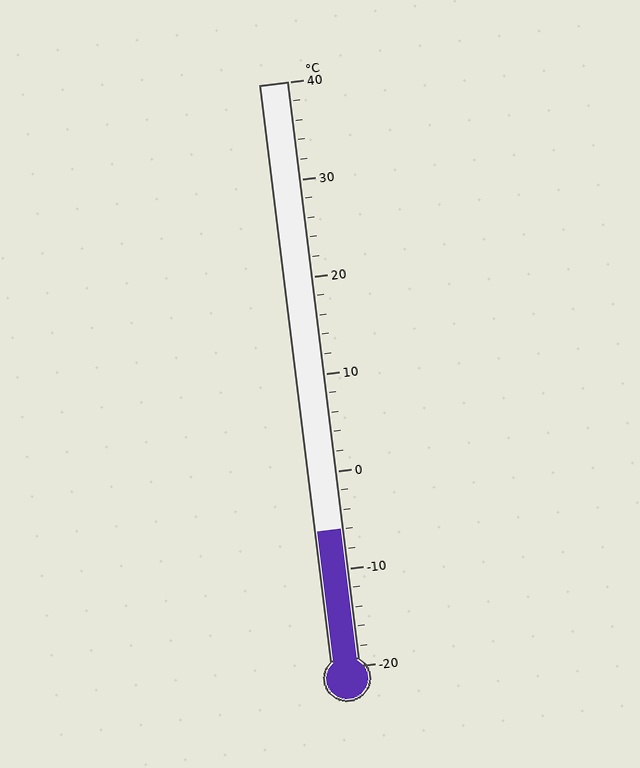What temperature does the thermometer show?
The thermometer shows approximately -6°C.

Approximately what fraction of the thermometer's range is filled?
The thermometer is filled to approximately 25% of its range.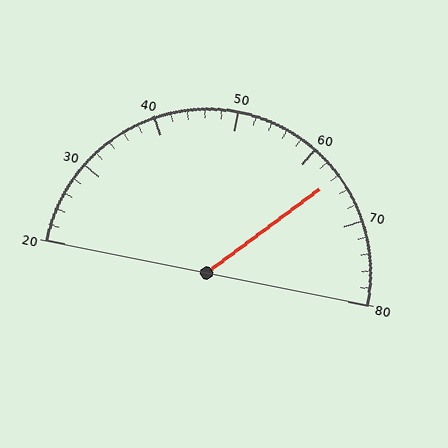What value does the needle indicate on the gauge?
The needle indicates approximately 64.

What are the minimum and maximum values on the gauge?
The gauge ranges from 20 to 80.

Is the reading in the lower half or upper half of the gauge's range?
The reading is in the upper half of the range (20 to 80).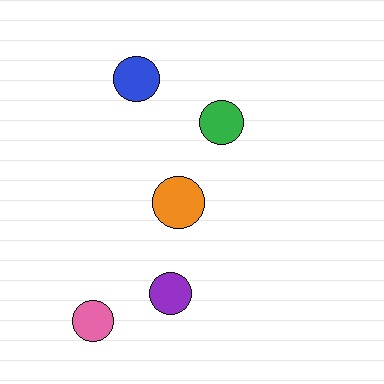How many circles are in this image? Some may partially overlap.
There are 5 circles.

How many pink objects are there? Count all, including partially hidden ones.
There is 1 pink object.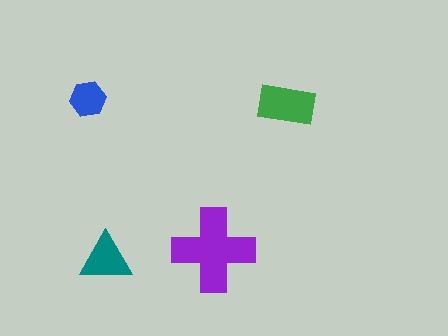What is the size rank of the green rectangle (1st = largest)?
2nd.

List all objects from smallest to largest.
The blue hexagon, the teal triangle, the green rectangle, the purple cross.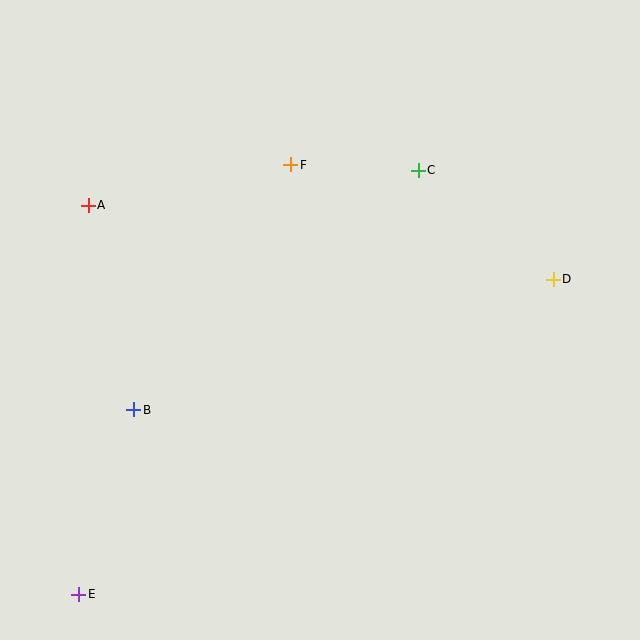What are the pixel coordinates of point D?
Point D is at (553, 279).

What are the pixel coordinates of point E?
Point E is at (79, 594).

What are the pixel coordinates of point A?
Point A is at (88, 205).